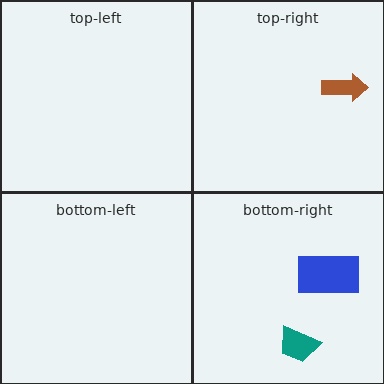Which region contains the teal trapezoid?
The bottom-right region.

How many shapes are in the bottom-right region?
2.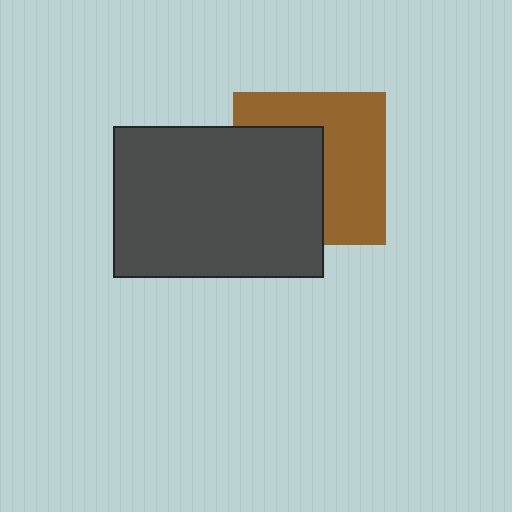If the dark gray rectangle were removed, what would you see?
You would see the complete brown square.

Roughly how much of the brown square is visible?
About half of it is visible (roughly 54%).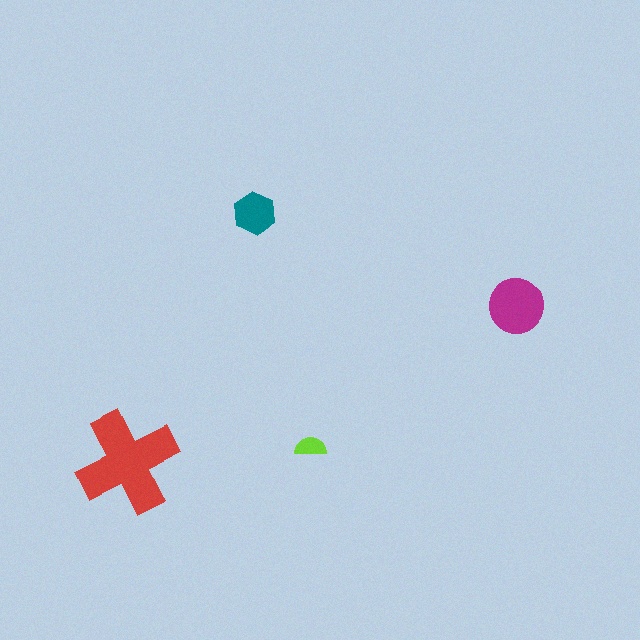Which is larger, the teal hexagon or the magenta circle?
The magenta circle.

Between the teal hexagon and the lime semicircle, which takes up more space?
The teal hexagon.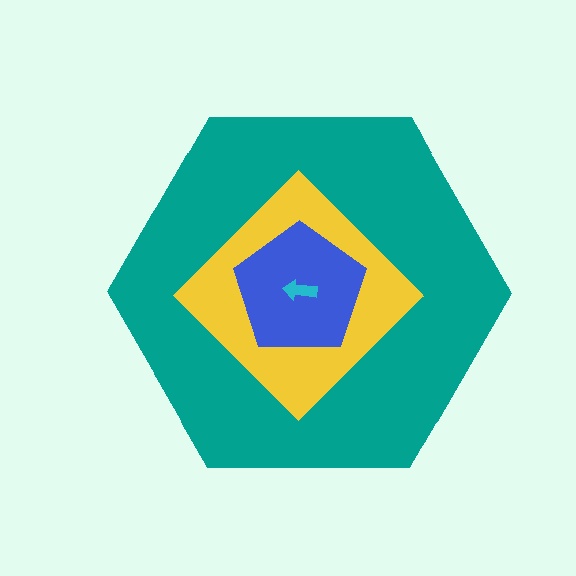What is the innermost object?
The cyan arrow.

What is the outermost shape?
The teal hexagon.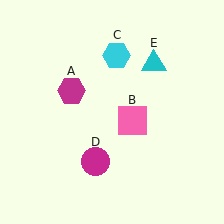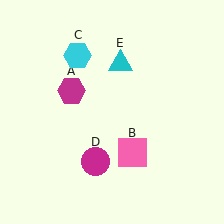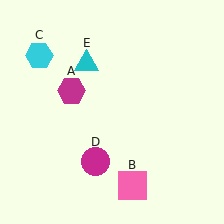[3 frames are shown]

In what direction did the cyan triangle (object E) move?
The cyan triangle (object E) moved left.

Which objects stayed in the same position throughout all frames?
Magenta hexagon (object A) and magenta circle (object D) remained stationary.